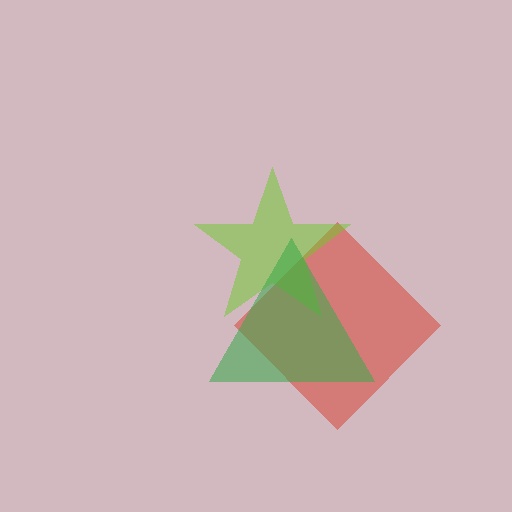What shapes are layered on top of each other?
The layered shapes are: a red diamond, a lime star, a green triangle.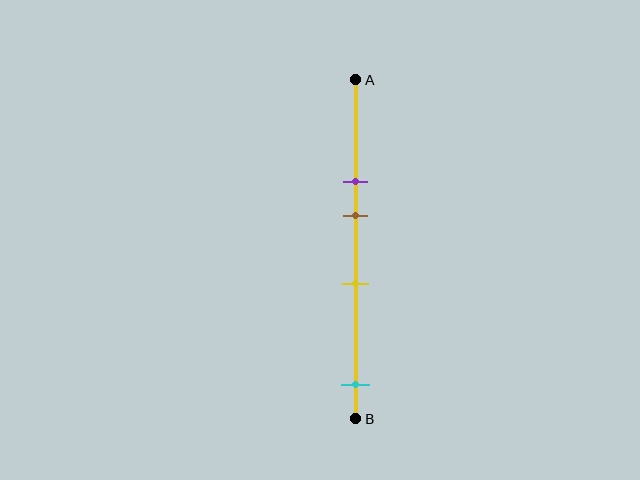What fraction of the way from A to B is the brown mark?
The brown mark is approximately 40% (0.4) of the way from A to B.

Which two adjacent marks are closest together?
The purple and brown marks are the closest adjacent pair.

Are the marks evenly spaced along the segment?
No, the marks are not evenly spaced.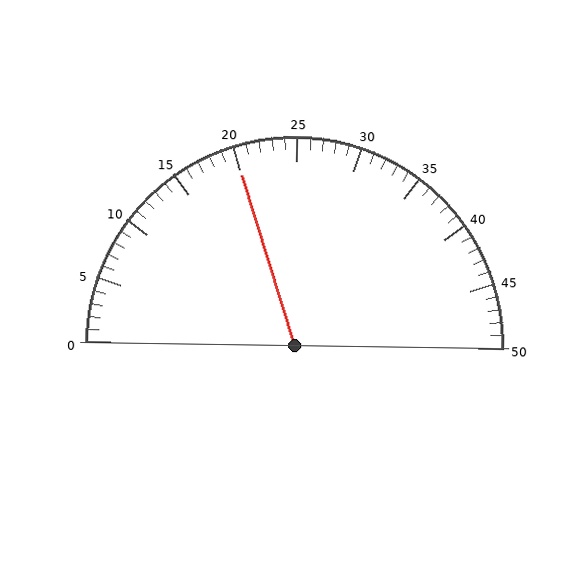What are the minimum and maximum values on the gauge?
The gauge ranges from 0 to 50.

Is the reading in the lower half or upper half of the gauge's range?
The reading is in the lower half of the range (0 to 50).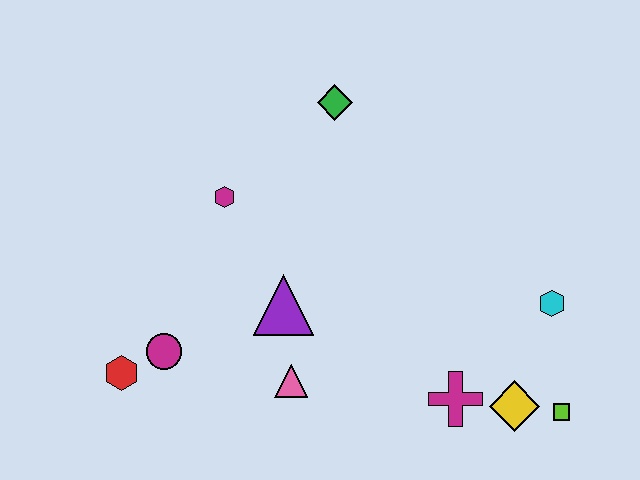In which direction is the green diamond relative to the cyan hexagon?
The green diamond is to the left of the cyan hexagon.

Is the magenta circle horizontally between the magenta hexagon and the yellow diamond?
No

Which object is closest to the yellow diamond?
The lime square is closest to the yellow diamond.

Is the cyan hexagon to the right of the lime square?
No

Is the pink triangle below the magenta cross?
No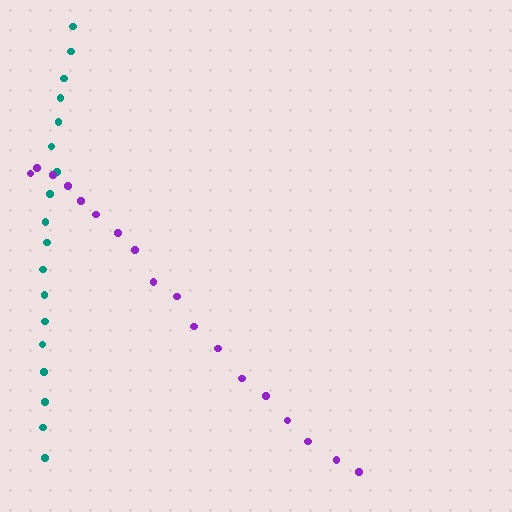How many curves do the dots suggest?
There are 2 distinct paths.